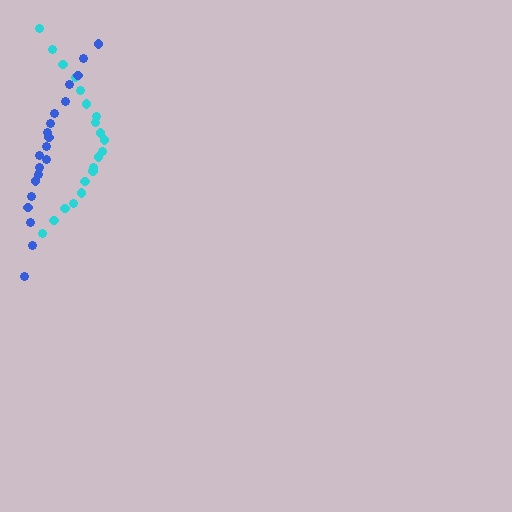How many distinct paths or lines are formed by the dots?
There are 2 distinct paths.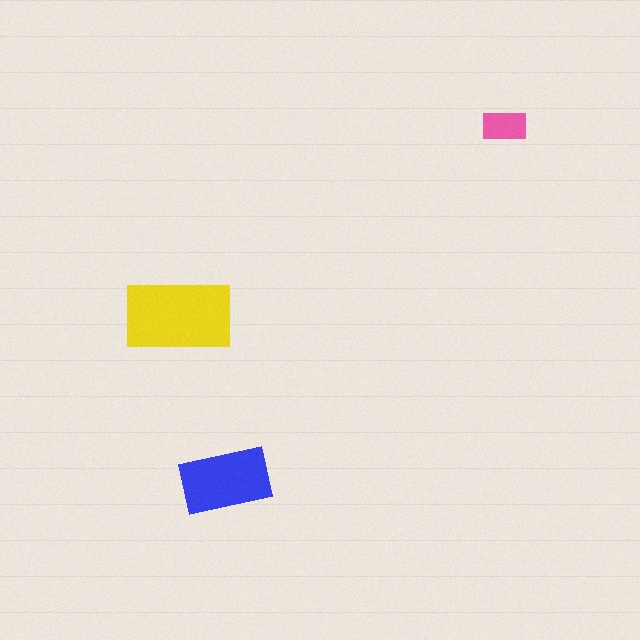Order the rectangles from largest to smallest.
the yellow one, the blue one, the pink one.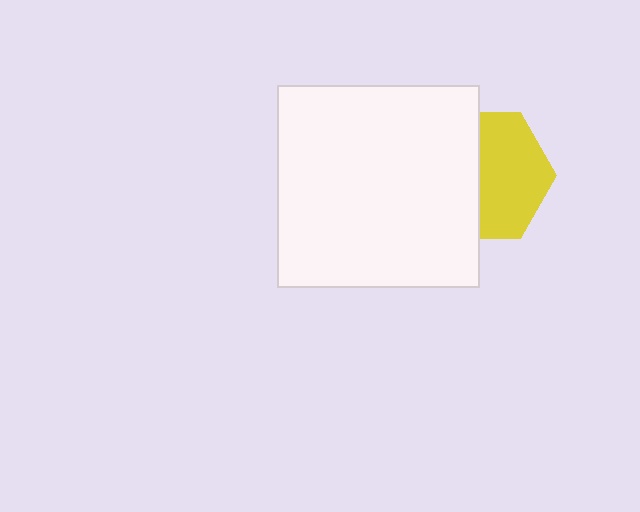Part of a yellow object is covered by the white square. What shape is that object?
It is a hexagon.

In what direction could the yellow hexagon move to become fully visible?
The yellow hexagon could move right. That would shift it out from behind the white square entirely.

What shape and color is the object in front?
The object in front is a white square.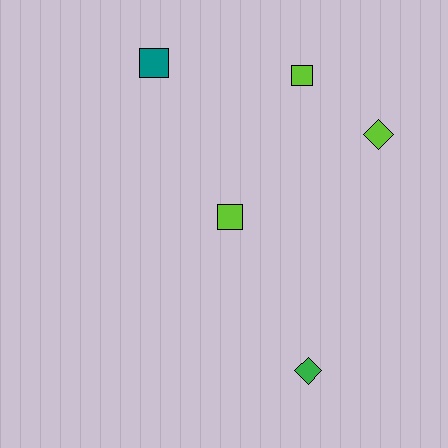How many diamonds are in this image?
There are 2 diamonds.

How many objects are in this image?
There are 5 objects.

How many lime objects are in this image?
There are 3 lime objects.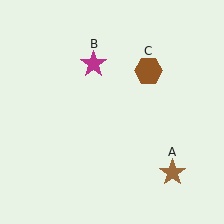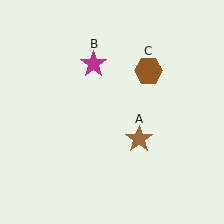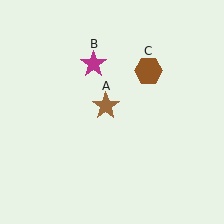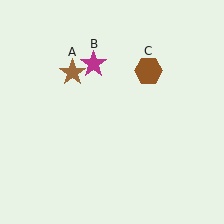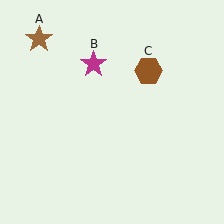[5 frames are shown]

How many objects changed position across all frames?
1 object changed position: brown star (object A).